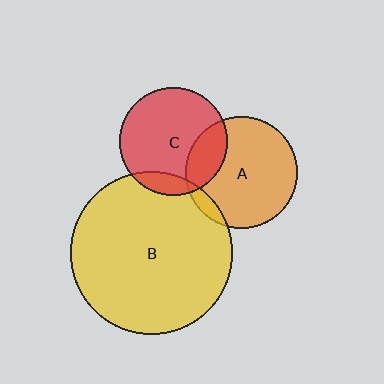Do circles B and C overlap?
Yes.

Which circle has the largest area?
Circle B (yellow).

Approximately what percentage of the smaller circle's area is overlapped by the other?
Approximately 10%.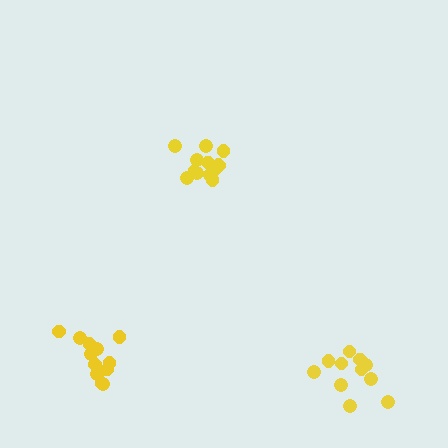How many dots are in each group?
Group 1: 13 dots, Group 2: 11 dots, Group 3: 13 dots (37 total).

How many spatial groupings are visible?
There are 3 spatial groupings.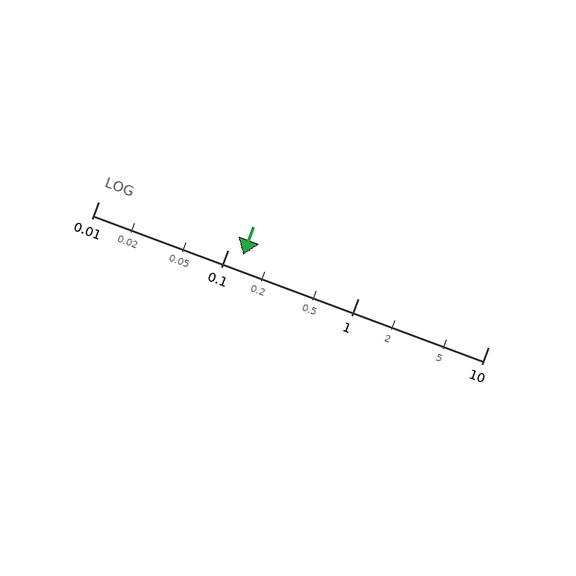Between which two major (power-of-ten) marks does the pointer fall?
The pointer is between 0.1 and 1.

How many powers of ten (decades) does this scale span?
The scale spans 3 decades, from 0.01 to 10.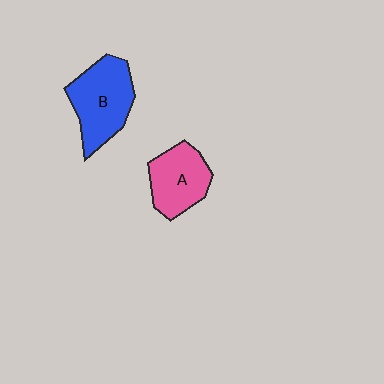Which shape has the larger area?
Shape B (blue).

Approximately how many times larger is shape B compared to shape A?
Approximately 1.3 times.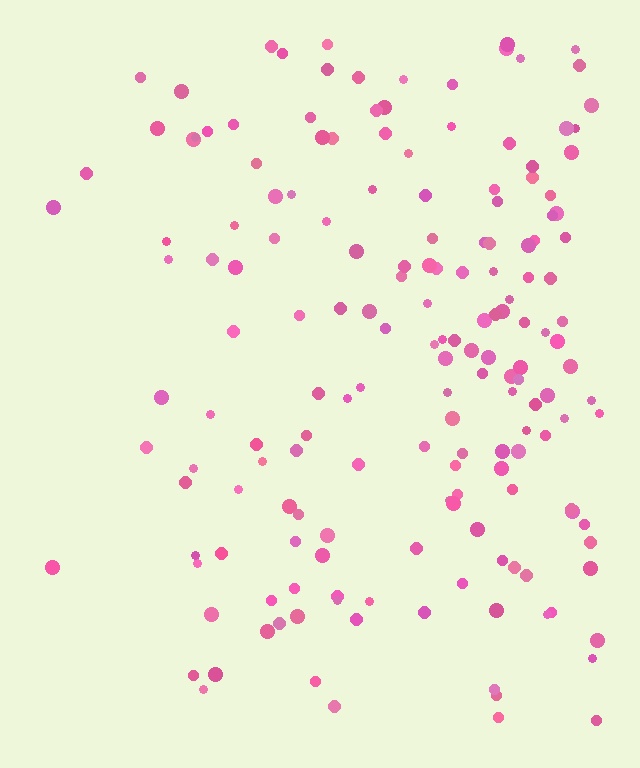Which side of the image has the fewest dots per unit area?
The left.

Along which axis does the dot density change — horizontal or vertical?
Horizontal.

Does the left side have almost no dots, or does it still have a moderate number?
Still a moderate number, just noticeably fewer than the right.